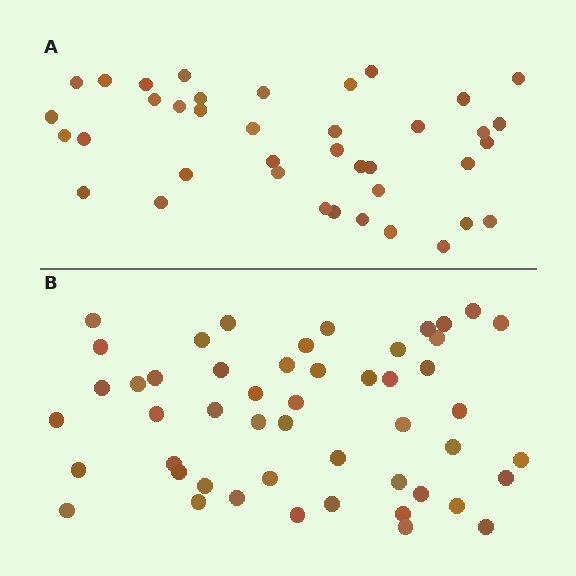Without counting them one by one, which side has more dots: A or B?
Region B (the bottom region) has more dots.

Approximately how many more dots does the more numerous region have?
Region B has roughly 12 or so more dots than region A.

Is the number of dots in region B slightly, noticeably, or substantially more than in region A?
Region B has noticeably more, but not dramatically so. The ratio is roughly 1.3 to 1.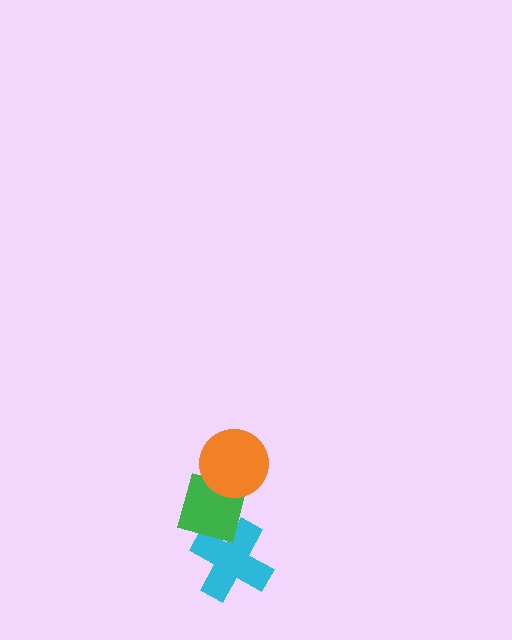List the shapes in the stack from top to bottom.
From top to bottom: the orange circle, the green square, the cyan cross.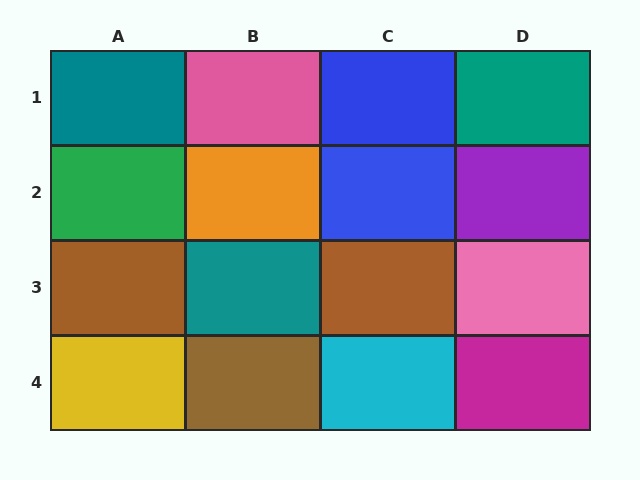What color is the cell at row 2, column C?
Blue.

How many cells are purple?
1 cell is purple.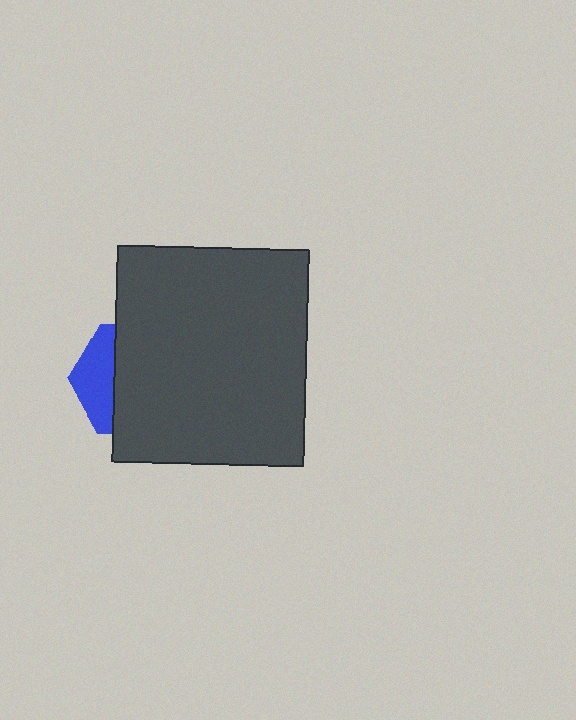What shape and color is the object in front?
The object in front is a dark gray rectangle.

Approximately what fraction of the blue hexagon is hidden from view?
Roughly 69% of the blue hexagon is hidden behind the dark gray rectangle.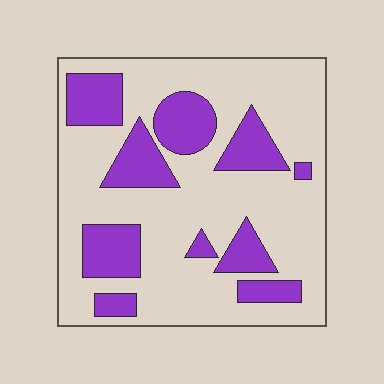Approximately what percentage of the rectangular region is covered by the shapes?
Approximately 30%.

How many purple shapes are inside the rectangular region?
10.